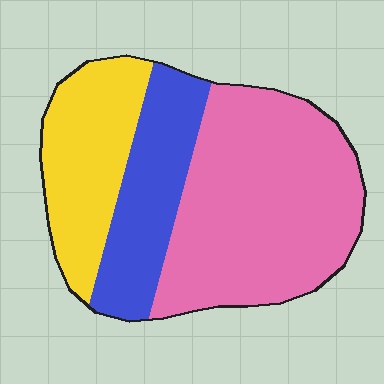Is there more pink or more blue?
Pink.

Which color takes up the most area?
Pink, at roughly 50%.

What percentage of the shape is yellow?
Yellow takes up about one quarter (1/4) of the shape.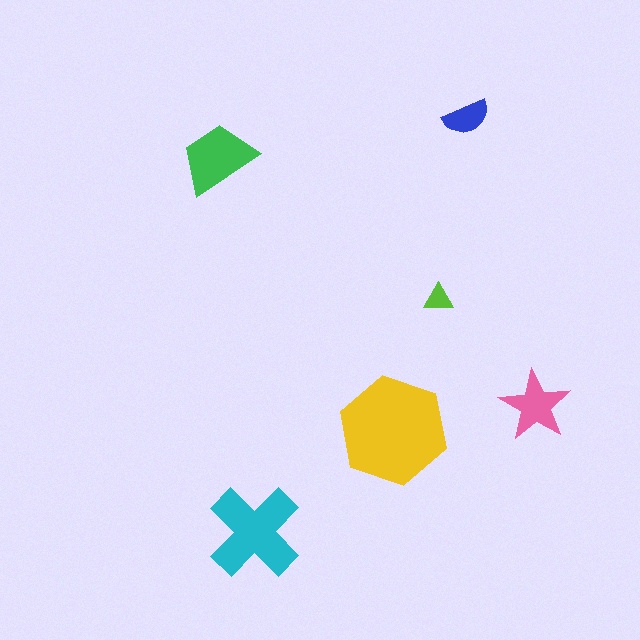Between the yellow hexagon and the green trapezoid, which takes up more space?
The yellow hexagon.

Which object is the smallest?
The lime triangle.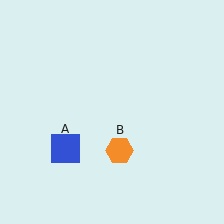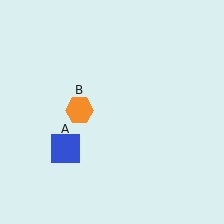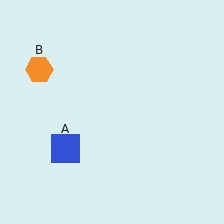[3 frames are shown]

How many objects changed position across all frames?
1 object changed position: orange hexagon (object B).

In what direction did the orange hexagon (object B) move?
The orange hexagon (object B) moved up and to the left.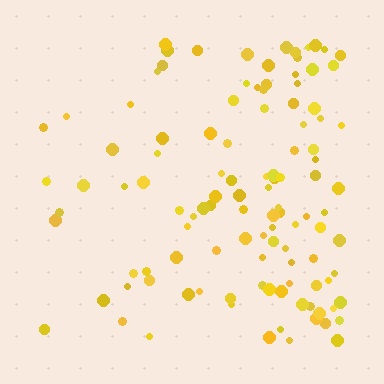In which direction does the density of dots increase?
From left to right, with the right side densest.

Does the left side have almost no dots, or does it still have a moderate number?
Still a moderate number, just noticeably fewer than the right.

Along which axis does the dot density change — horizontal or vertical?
Horizontal.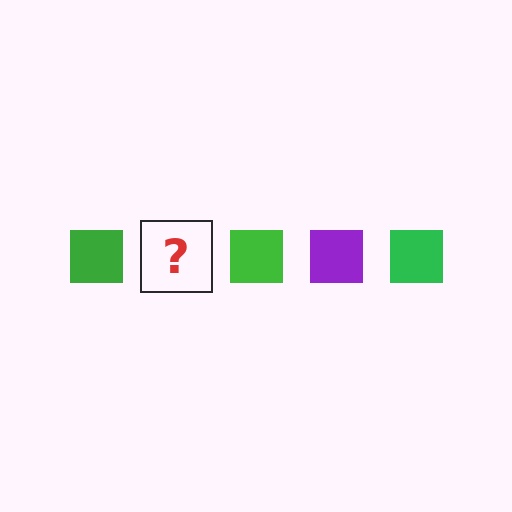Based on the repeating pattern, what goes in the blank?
The blank should be a purple square.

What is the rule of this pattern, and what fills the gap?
The rule is that the pattern cycles through green, purple squares. The gap should be filled with a purple square.